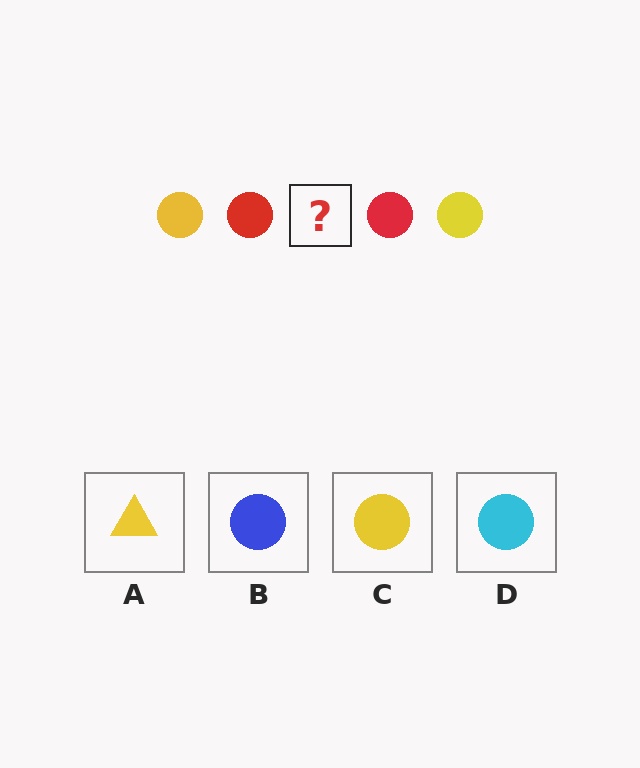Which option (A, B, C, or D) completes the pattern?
C.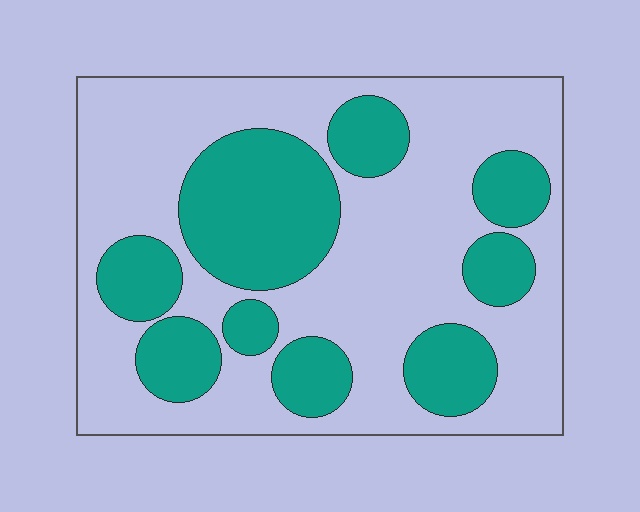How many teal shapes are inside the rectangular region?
9.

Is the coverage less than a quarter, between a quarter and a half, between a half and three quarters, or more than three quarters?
Between a quarter and a half.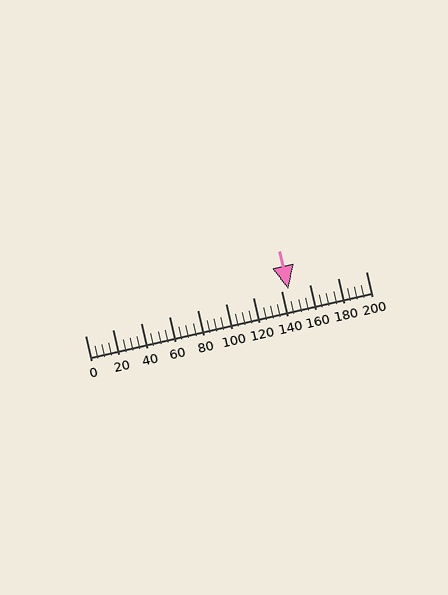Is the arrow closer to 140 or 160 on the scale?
The arrow is closer to 140.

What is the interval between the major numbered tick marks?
The major tick marks are spaced 20 units apart.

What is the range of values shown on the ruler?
The ruler shows values from 0 to 200.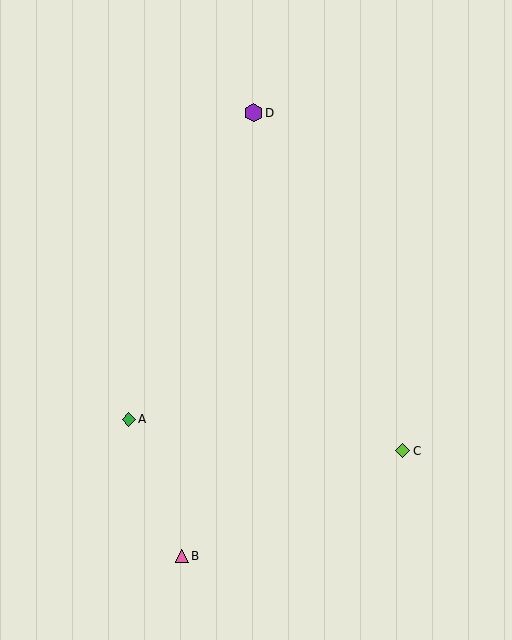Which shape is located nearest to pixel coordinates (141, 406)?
The green diamond (labeled A) at (129, 419) is nearest to that location.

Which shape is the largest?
The purple hexagon (labeled D) is the largest.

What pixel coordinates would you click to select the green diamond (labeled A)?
Click at (129, 419) to select the green diamond A.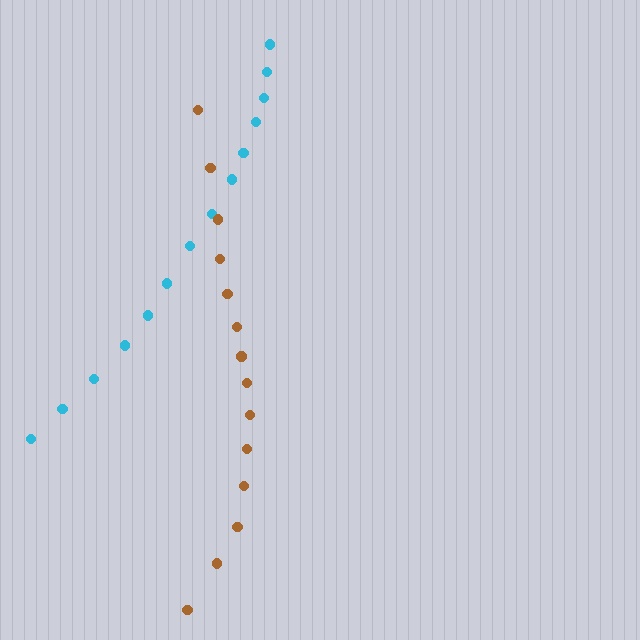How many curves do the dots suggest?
There are 2 distinct paths.